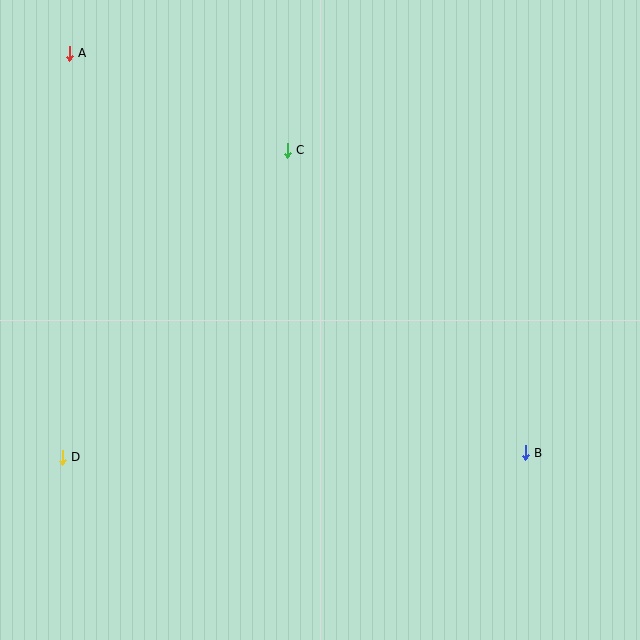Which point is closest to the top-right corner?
Point C is closest to the top-right corner.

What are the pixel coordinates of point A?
Point A is at (69, 53).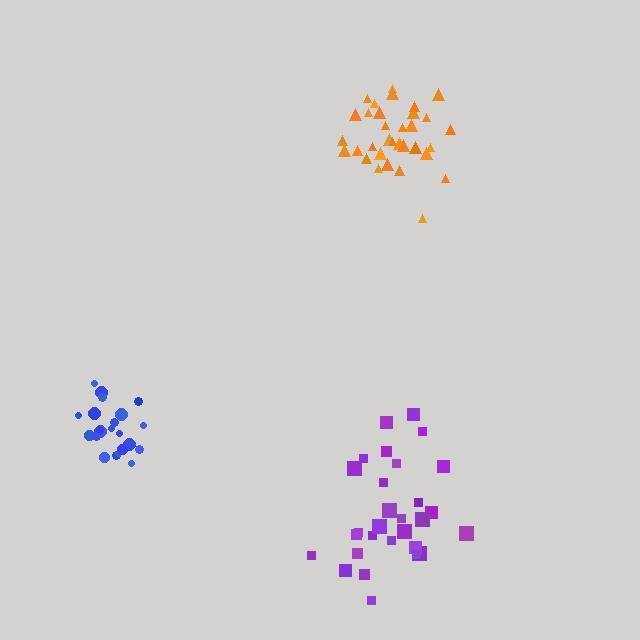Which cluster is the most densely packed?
Orange.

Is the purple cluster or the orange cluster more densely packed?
Orange.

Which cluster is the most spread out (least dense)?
Purple.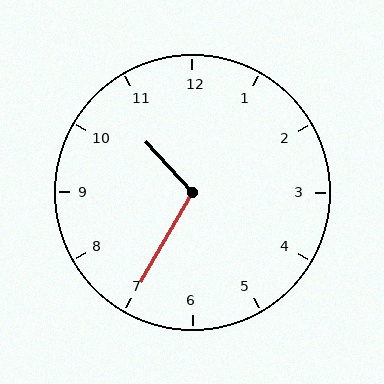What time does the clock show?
10:35.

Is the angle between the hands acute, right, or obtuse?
It is obtuse.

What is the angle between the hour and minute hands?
Approximately 108 degrees.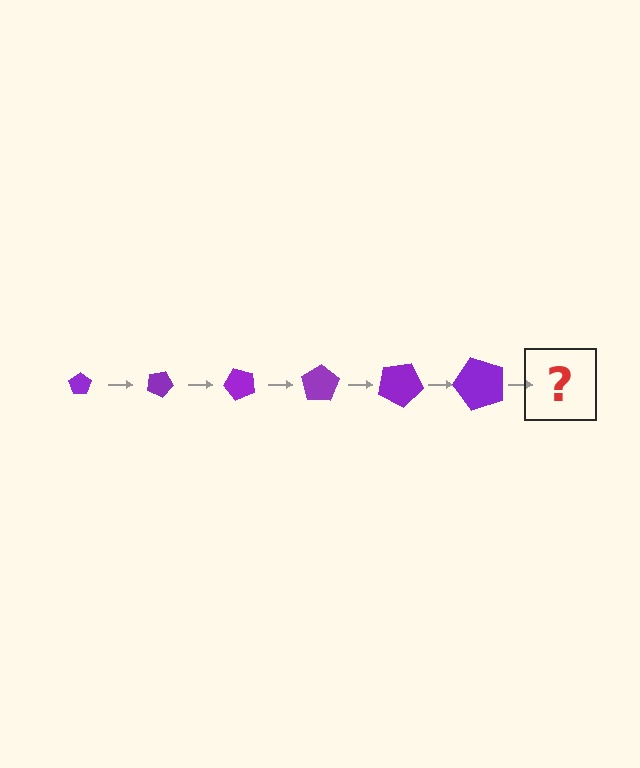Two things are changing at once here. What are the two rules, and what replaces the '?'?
The two rules are that the pentagon grows larger each step and it rotates 25 degrees each step. The '?' should be a pentagon, larger than the previous one and rotated 150 degrees from the start.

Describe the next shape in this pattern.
It should be a pentagon, larger than the previous one and rotated 150 degrees from the start.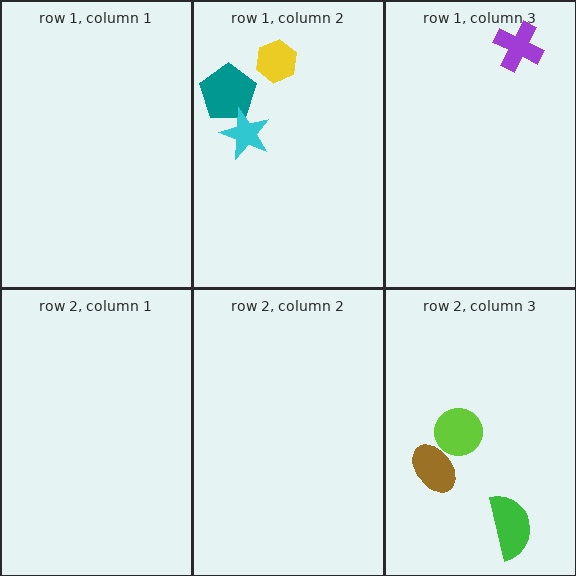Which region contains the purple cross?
The row 1, column 3 region.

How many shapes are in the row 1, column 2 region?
3.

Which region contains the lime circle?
The row 2, column 3 region.